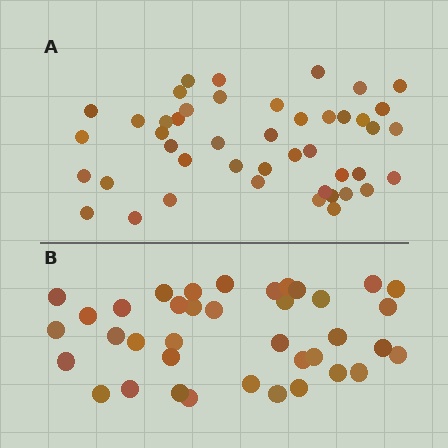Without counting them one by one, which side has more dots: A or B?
Region A (the top region) has more dots.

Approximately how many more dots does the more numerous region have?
Region A has roughly 8 or so more dots than region B.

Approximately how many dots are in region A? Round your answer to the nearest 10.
About 40 dots. (The exact count is 45, which rounds to 40.)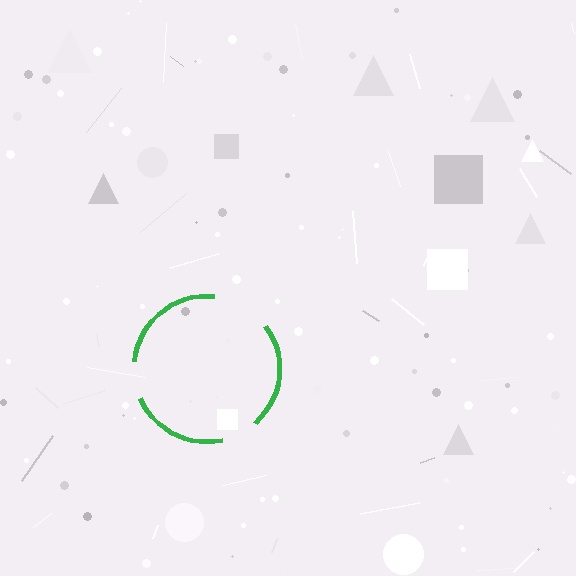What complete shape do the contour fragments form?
The contour fragments form a circle.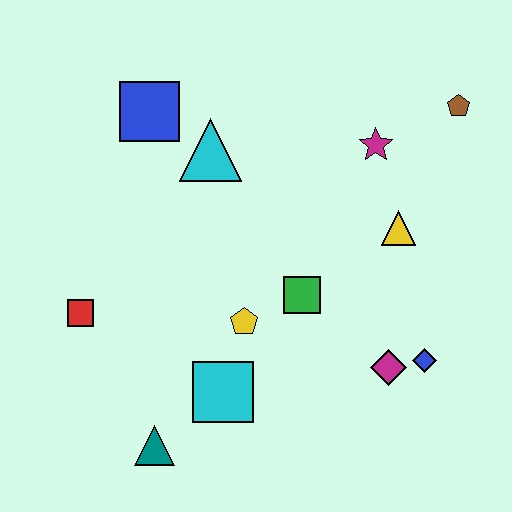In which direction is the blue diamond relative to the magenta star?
The blue diamond is below the magenta star.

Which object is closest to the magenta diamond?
The blue diamond is closest to the magenta diamond.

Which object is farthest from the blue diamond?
The blue square is farthest from the blue diamond.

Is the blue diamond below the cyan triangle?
Yes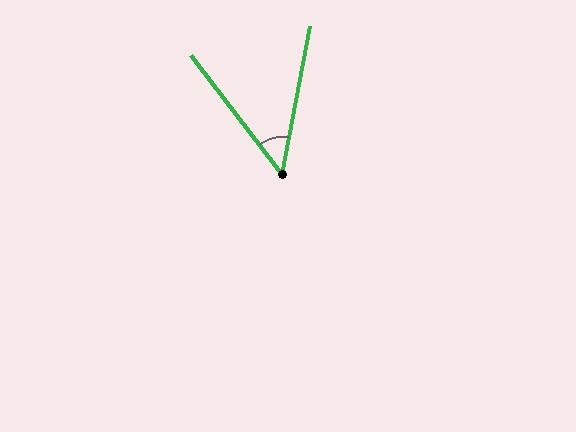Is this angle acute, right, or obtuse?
It is acute.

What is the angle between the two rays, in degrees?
Approximately 48 degrees.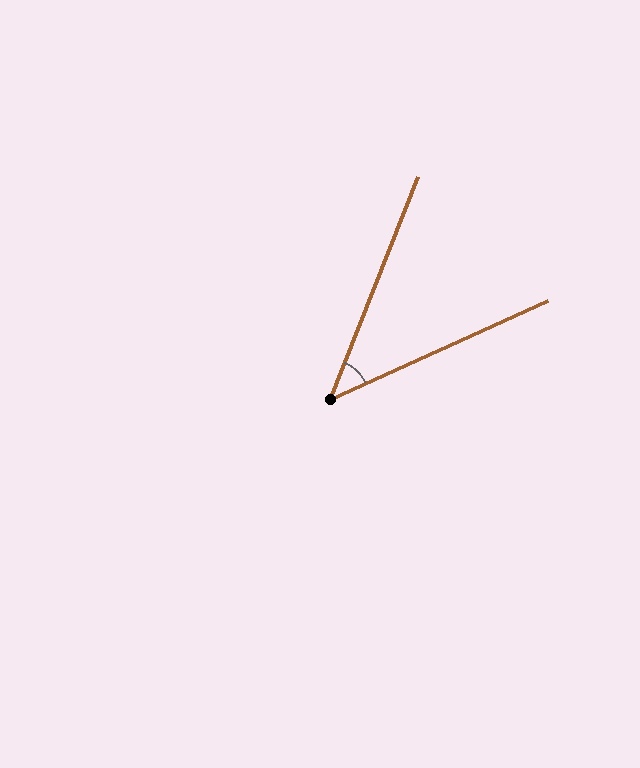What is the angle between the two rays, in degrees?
Approximately 44 degrees.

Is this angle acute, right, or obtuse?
It is acute.